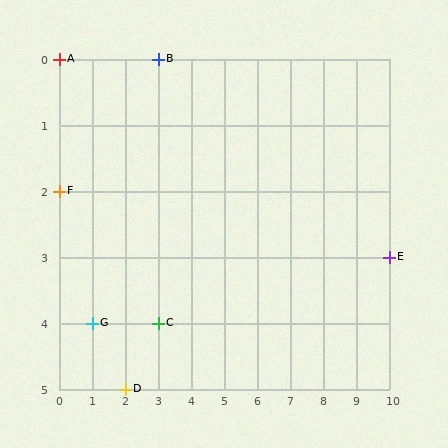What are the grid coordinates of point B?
Point B is at grid coordinates (3, 0).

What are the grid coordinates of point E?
Point E is at grid coordinates (10, 3).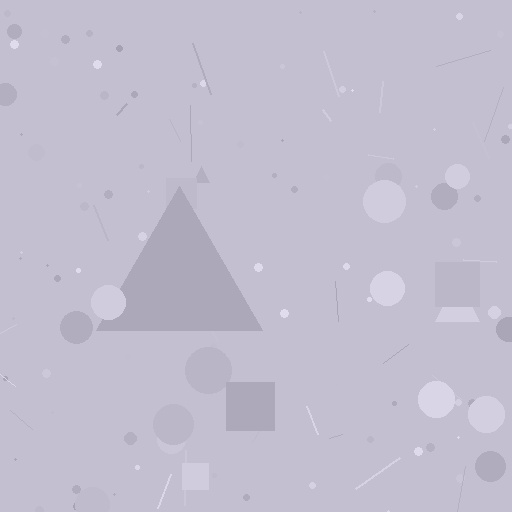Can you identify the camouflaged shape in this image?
The camouflaged shape is a triangle.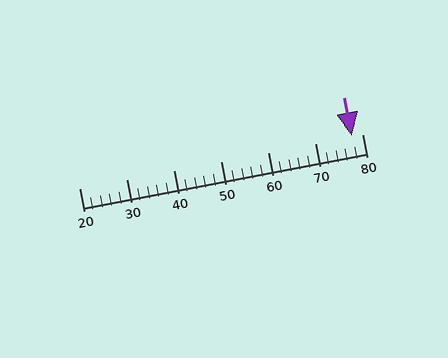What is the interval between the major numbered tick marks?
The major tick marks are spaced 10 units apart.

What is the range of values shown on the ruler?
The ruler shows values from 20 to 80.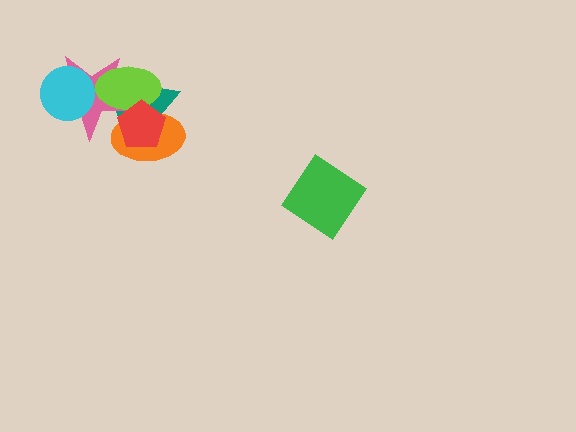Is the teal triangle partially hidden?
Yes, it is partially covered by another shape.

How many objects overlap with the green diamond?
0 objects overlap with the green diamond.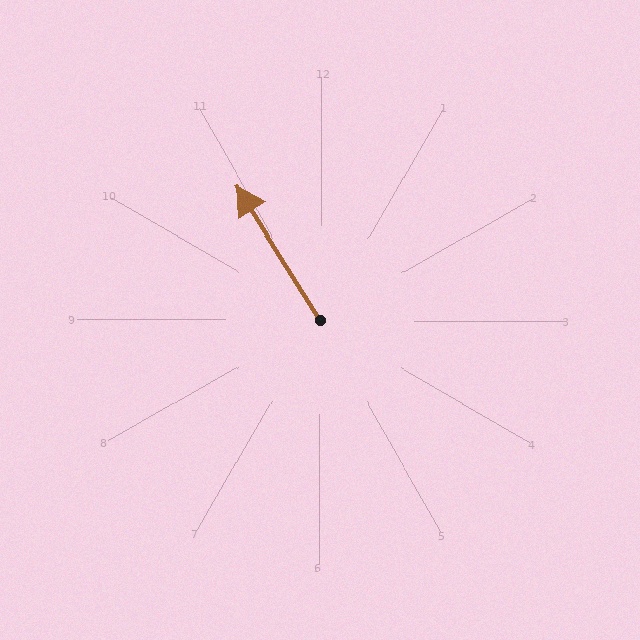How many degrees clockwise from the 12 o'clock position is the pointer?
Approximately 328 degrees.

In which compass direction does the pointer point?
Northwest.